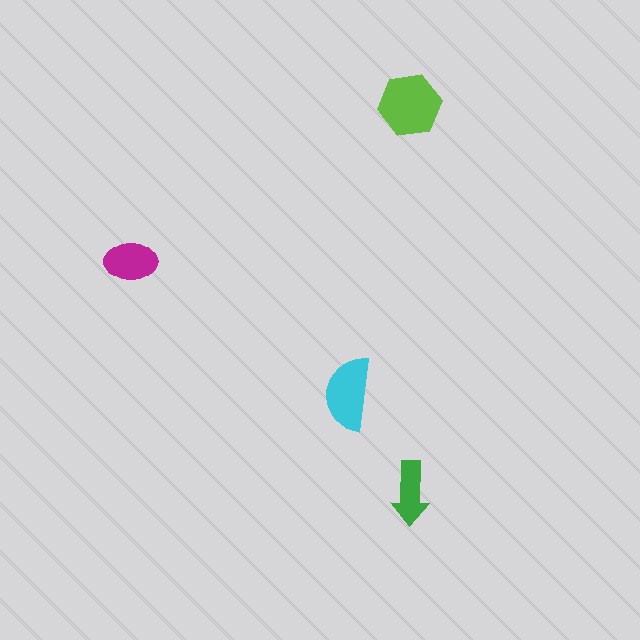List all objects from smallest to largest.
The green arrow, the magenta ellipse, the cyan semicircle, the lime hexagon.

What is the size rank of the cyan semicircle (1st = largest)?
2nd.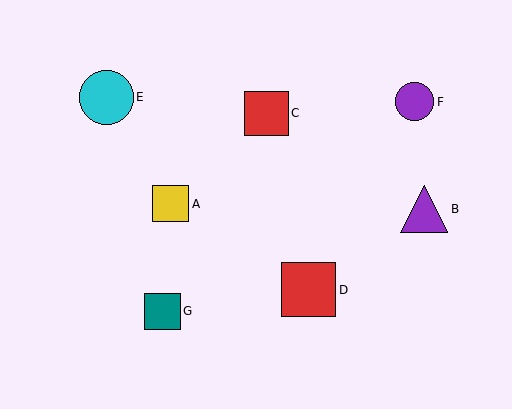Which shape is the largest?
The red square (labeled D) is the largest.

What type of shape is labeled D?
Shape D is a red square.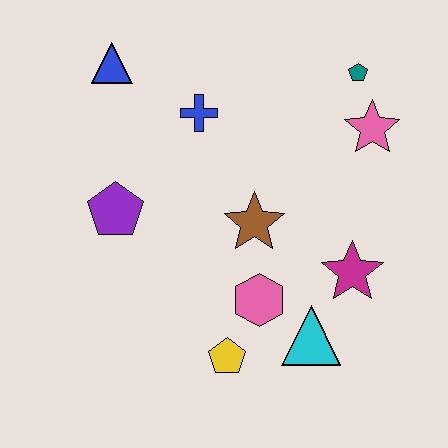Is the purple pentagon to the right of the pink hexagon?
No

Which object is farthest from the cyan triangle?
The blue triangle is farthest from the cyan triangle.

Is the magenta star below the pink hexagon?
No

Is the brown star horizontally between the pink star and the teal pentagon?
No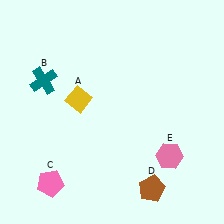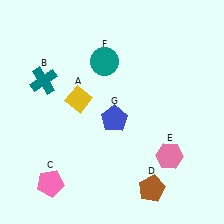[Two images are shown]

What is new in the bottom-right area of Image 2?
A blue pentagon (G) was added in the bottom-right area of Image 2.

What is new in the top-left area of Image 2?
A teal circle (F) was added in the top-left area of Image 2.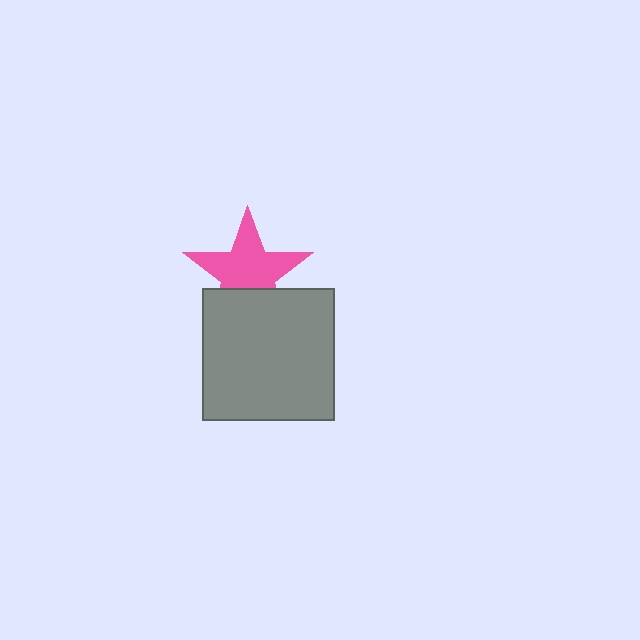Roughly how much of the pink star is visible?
Most of it is visible (roughly 69%).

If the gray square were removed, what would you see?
You would see the complete pink star.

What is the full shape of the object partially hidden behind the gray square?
The partially hidden object is a pink star.